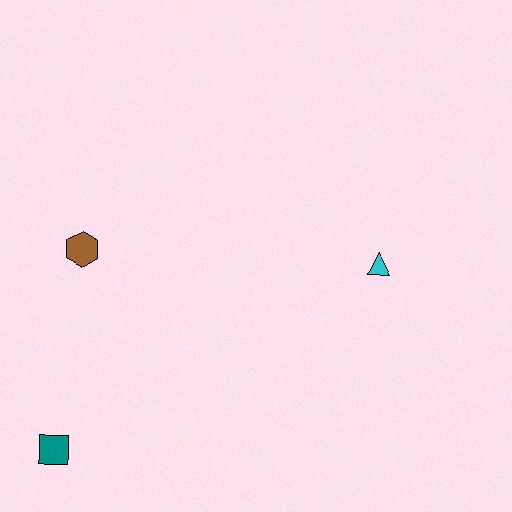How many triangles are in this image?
There is 1 triangle.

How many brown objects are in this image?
There is 1 brown object.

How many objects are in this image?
There are 3 objects.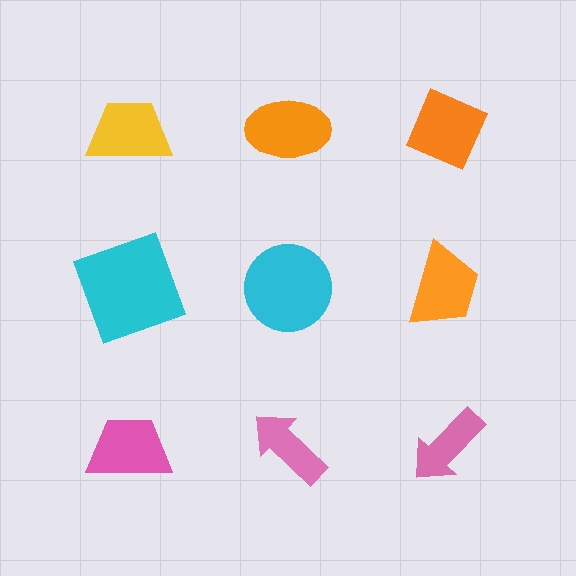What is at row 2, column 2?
A cyan circle.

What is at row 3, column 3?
A pink arrow.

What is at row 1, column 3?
An orange diamond.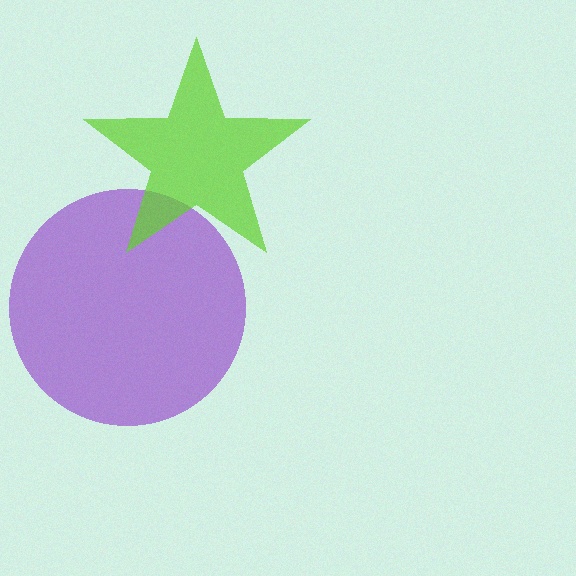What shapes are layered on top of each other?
The layered shapes are: a purple circle, a lime star.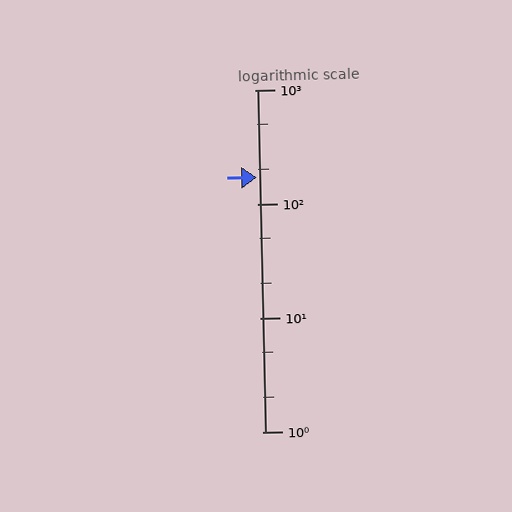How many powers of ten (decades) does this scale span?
The scale spans 3 decades, from 1 to 1000.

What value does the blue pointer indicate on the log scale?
The pointer indicates approximately 170.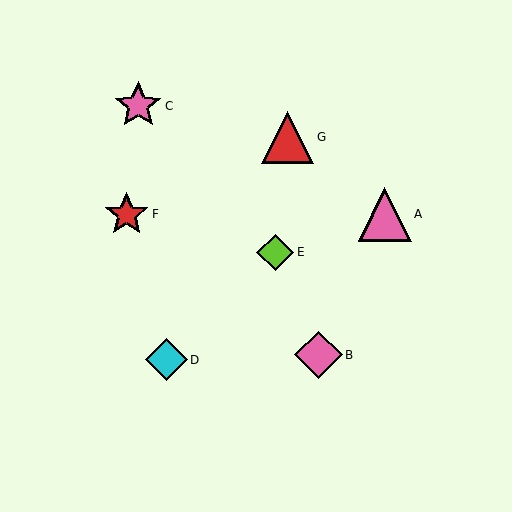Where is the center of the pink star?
The center of the pink star is at (138, 106).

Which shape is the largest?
The pink triangle (labeled A) is the largest.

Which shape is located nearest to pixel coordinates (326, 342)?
The pink diamond (labeled B) at (319, 355) is nearest to that location.